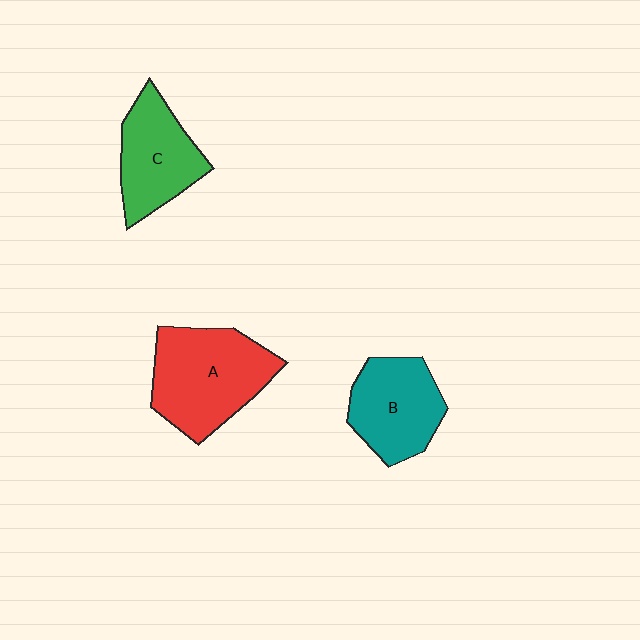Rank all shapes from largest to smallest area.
From largest to smallest: A (red), B (teal), C (green).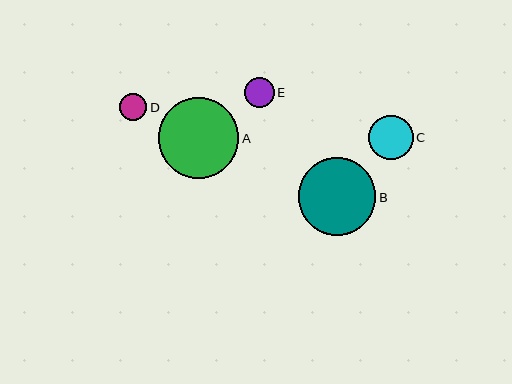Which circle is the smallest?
Circle D is the smallest with a size of approximately 27 pixels.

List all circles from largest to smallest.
From largest to smallest: A, B, C, E, D.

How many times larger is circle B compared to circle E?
Circle B is approximately 2.6 times the size of circle E.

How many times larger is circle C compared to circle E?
Circle C is approximately 1.5 times the size of circle E.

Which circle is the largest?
Circle A is the largest with a size of approximately 80 pixels.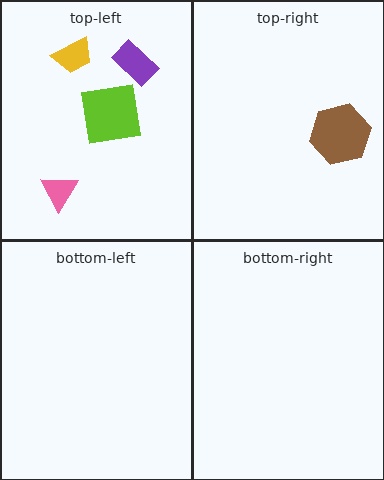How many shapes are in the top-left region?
4.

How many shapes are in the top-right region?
1.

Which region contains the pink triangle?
The top-left region.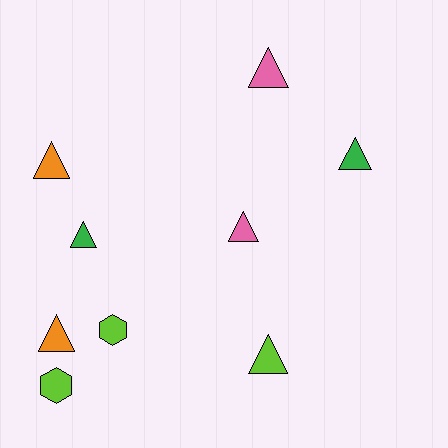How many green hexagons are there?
There are no green hexagons.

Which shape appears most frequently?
Triangle, with 7 objects.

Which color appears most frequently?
Lime, with 3 objects.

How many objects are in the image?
There are 9 objects.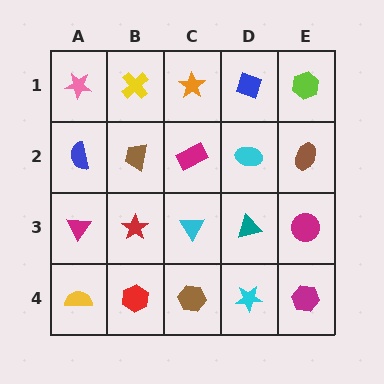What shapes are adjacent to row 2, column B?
A yellow cross (row 1, column B), a red star (row 3, column B), a blue semicircle (row 2, column A), a magenta rectangle (row 2, column C).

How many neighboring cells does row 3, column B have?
4.